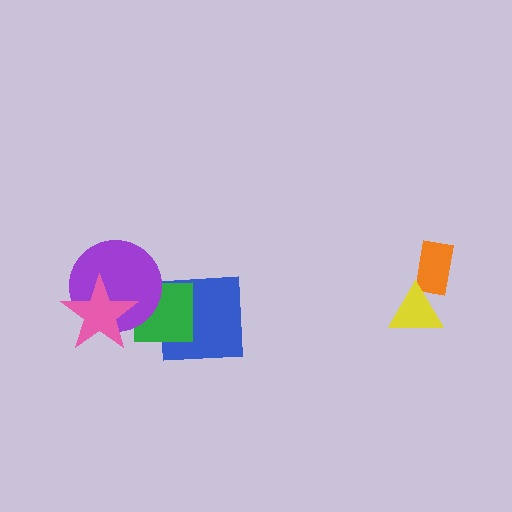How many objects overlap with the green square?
3 objects overlap with the green square.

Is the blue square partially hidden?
Yes, it is partially covered by another shape.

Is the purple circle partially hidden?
Yes, it is partially covered by another shape.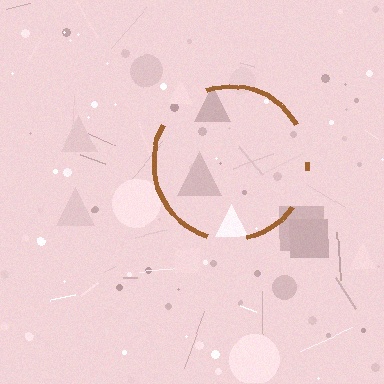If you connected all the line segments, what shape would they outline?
They would outline a circle.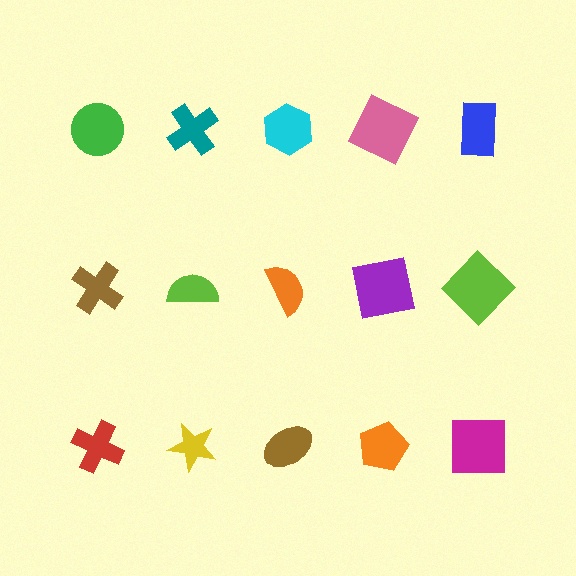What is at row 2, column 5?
A lime diamond.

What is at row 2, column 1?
A brown cross.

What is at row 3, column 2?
A yellow star.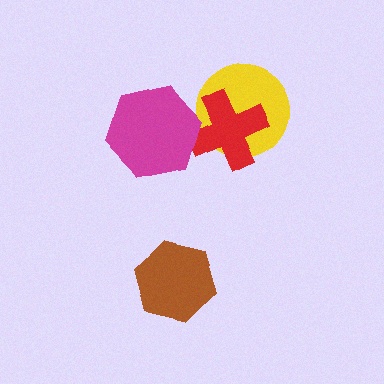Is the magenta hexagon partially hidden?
No, no other shape covers it.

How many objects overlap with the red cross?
2 objects overlap with the red cross.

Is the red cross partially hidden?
Yes, it is partially covered by another shape.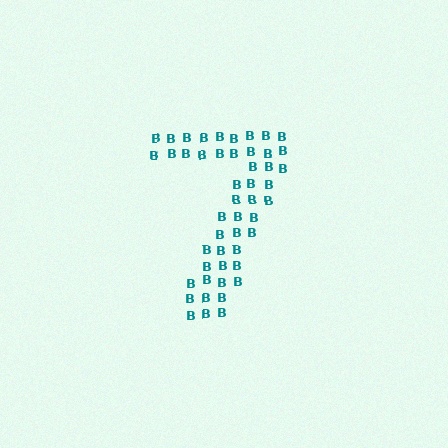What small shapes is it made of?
It is made of small letter B's.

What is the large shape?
The large shape is the digit 7.